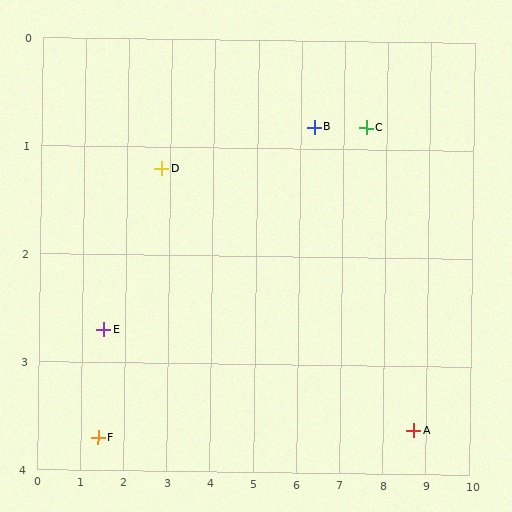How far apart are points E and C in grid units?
Points E and C are about 6.3 grid units apart.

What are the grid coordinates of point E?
Point E is at approximately (1.5, 2.7).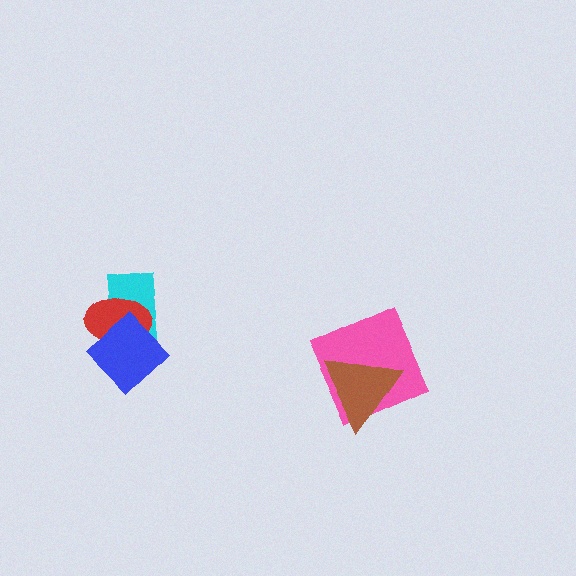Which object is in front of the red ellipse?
The blue diamond is in front of the red ellipse.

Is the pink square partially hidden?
Yes, it is partially covered by another shape.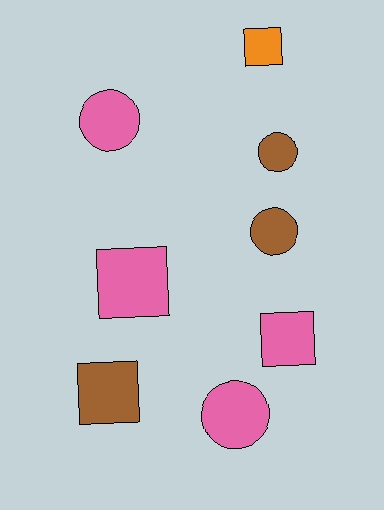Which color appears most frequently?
Pink, with 4 objects.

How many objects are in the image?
There are 8 objects.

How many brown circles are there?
There are 2 brown circles.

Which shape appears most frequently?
Square, with 4 objects.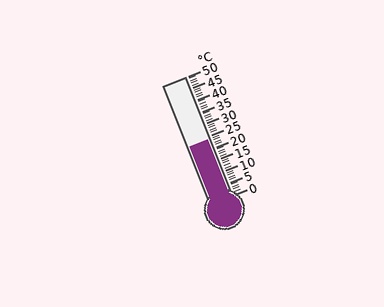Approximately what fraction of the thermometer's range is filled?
The thermometer is filled to approximately 50% of its range.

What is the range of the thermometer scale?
The thermometer scale ranges from 0°C to 50°C.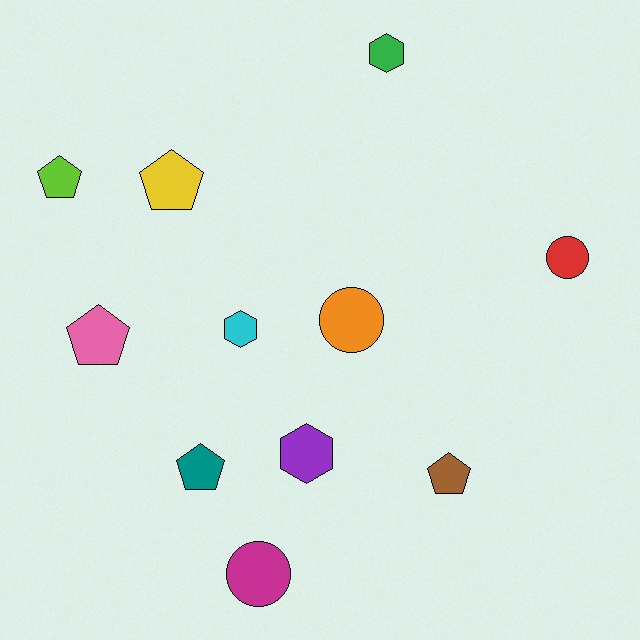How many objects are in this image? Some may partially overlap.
There are 11 objects.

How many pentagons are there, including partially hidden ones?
There are 5 pentagons.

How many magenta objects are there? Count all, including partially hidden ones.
There is 1 magenta object.